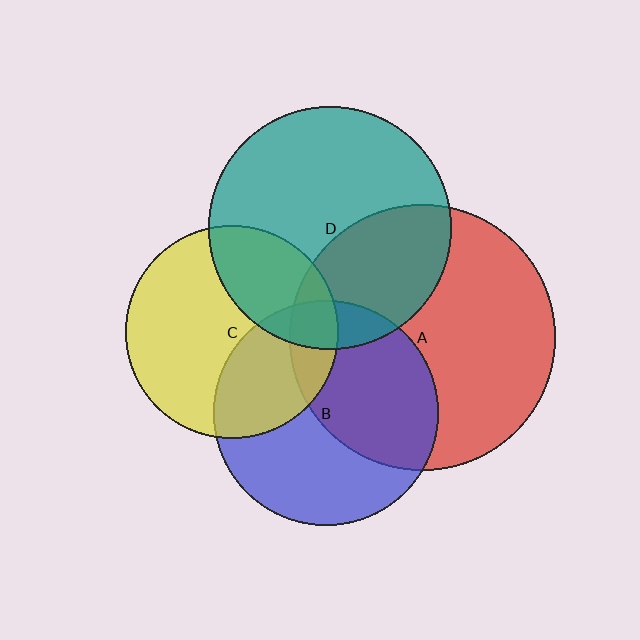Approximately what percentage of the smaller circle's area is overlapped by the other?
Approximately 15%.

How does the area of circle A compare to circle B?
Approximately 1.4 times.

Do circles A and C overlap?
Yes.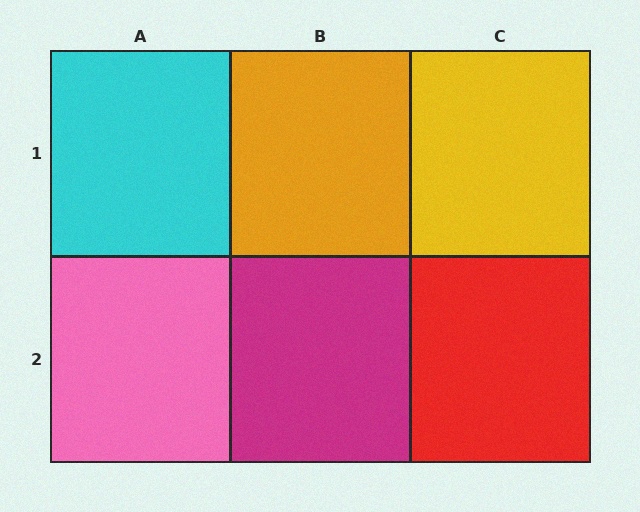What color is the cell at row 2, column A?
Pink.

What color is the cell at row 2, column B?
Magenta.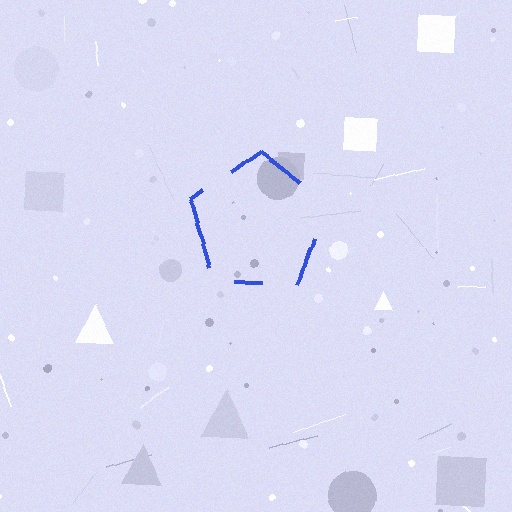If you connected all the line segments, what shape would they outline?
They would outline a pentagon.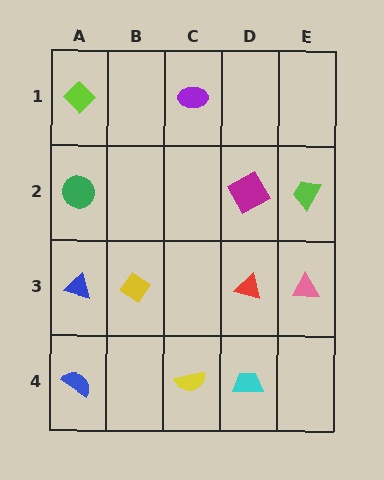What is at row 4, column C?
A yellow semicircle.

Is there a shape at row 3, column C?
No, that cell is empty.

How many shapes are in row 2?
3 shapes.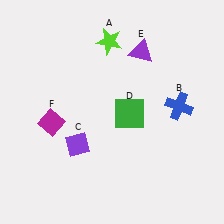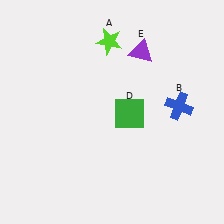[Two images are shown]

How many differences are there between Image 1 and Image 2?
There are 2 differences between the two images.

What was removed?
The magenta diamond (F), the purple diamond (C) were removed in Image 2.